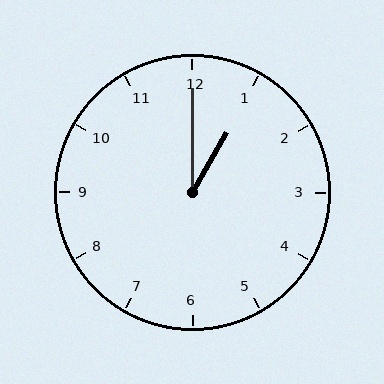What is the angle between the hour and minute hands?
Approximately 30 degrees.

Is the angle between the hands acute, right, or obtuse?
It is acute.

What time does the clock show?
1:00.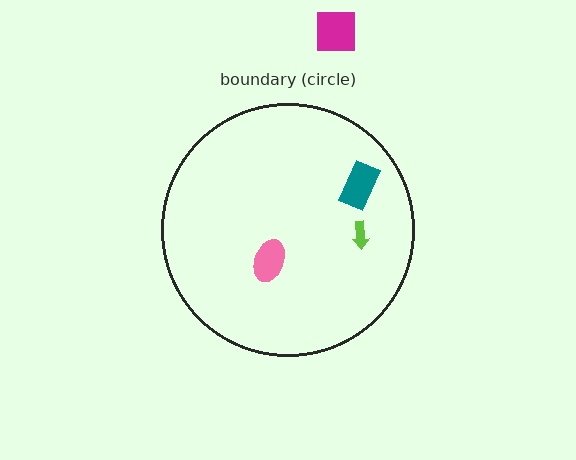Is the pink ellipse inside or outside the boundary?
Inside.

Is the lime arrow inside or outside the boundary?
Inside.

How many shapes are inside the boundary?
3 inside, 1 outside.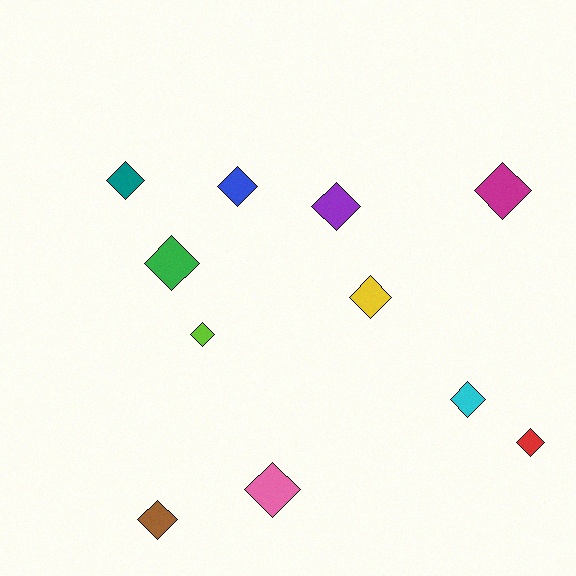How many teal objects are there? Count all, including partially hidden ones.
There is 1 teal object.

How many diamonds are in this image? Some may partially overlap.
There are 11 diamonds.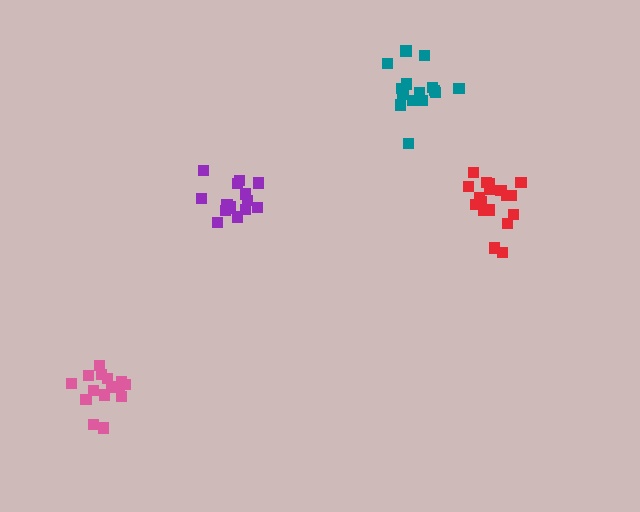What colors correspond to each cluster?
The clusters are colored: purple, teal, pink, red.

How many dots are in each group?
Group 1: 15 dots, Group 2: 15 dots, Group 3: 15 dots, Group 4: 18 dots (63 total).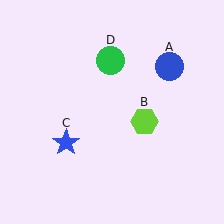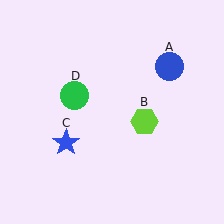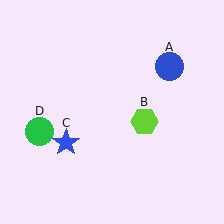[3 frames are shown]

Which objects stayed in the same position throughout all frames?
Blue circle (object A) and lime hexagon (object B) and blue star (object C) remained stationary.